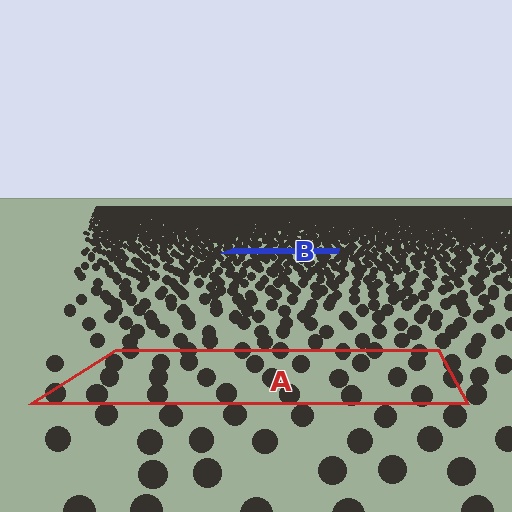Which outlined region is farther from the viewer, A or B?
Region B is farther from the viewer — the texture elements inside it appear smaller and more densely packed.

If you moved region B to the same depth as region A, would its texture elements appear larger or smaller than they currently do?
They would appear larger. At a closer depth, the same texture elements are projected at a bigger on-screen size.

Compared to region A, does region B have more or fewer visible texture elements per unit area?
Region B has more texture elements per unit area — they are packed more densely because it is farther away.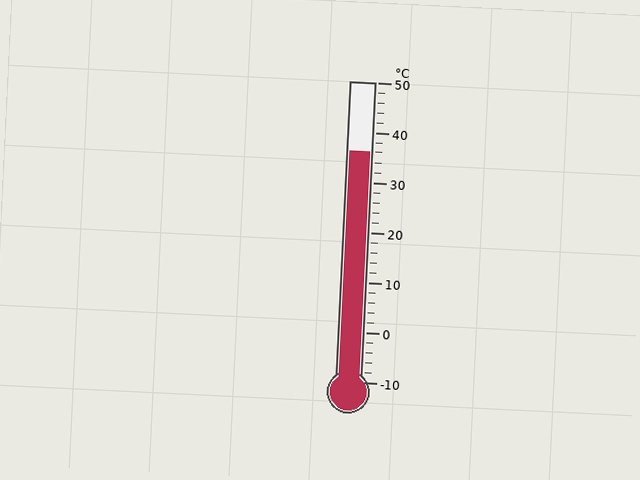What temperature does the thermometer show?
The thermometer shows approximately 36°C.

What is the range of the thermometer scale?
The thermometer scale ranges from -10°C to 50°C.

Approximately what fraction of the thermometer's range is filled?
The thermometer is filled to approximately 75% of its range.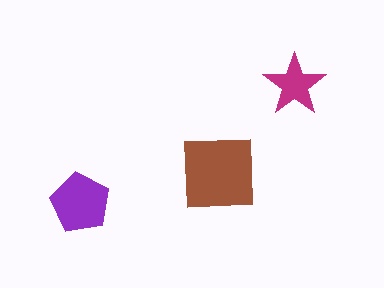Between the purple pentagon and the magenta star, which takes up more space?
The purple pentagon.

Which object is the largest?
The brown square.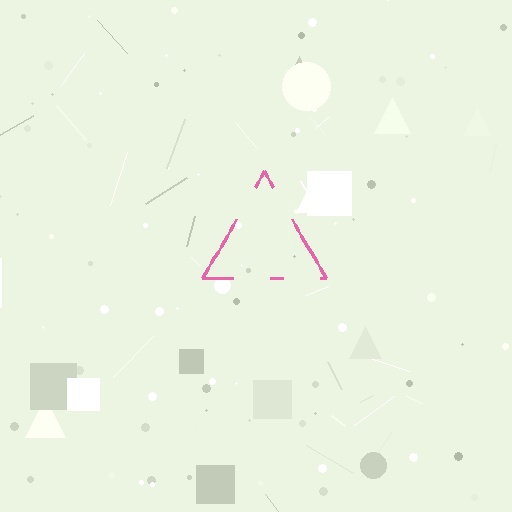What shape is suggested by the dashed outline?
The dashed outline suggests a triangle.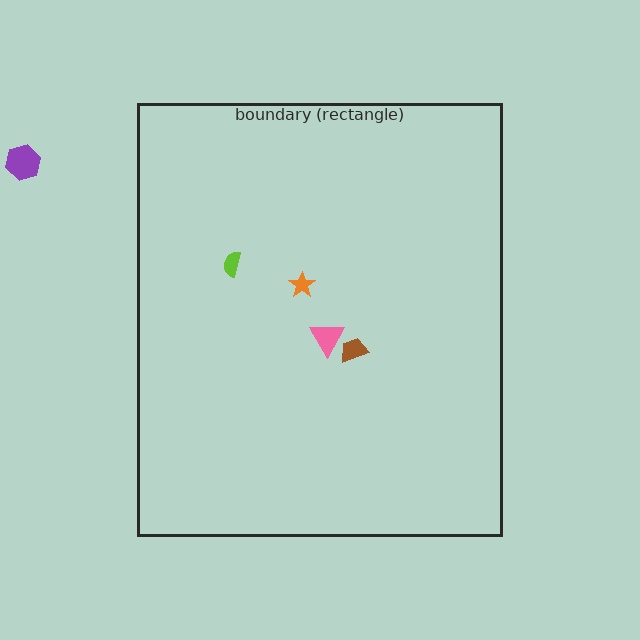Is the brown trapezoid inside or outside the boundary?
Inside.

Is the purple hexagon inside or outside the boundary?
Outside.